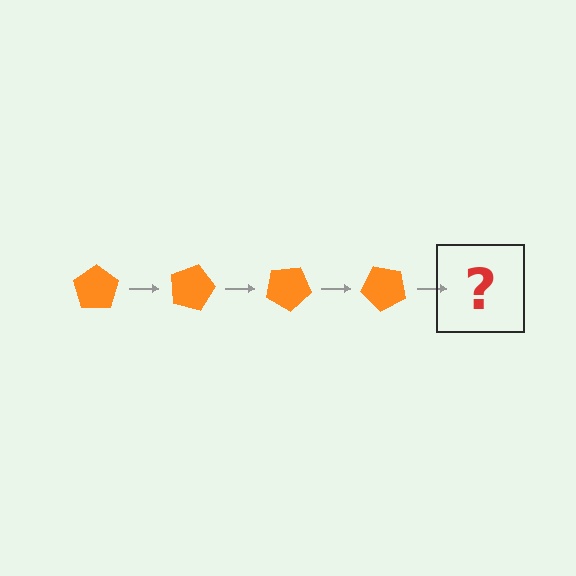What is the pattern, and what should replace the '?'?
The pattern is that the pentagon rotates 15 degrees each step. The '?' should be an orange pentagon rotated 60 degrees.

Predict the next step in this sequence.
The next step is an orange pentagon rotated 60 degrees.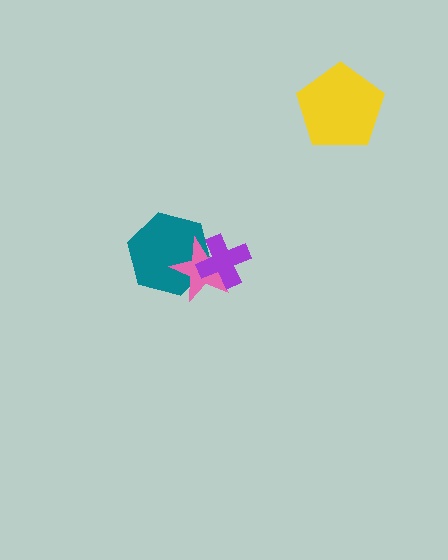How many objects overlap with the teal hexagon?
2 objects overlap with the teal hexagon.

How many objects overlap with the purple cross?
2 objects overlap with the purple cross.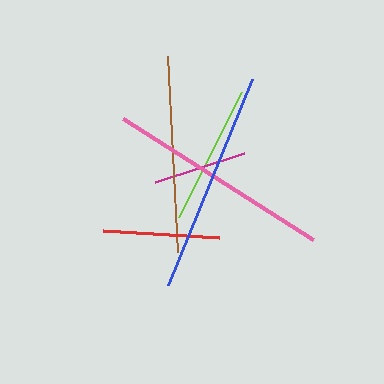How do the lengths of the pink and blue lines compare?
The pink and blue lines are approximately the same length.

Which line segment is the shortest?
The magenta line is the shortest at approximately 93 pixels.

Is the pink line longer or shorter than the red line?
The pink line is longer than the red line.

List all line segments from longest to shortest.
From longest to shortest: pink, blue, brown, lime, red, magenta.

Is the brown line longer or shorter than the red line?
The brown line is longer than the red line.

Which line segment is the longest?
The pink line is the longest at approximately 226 pixels.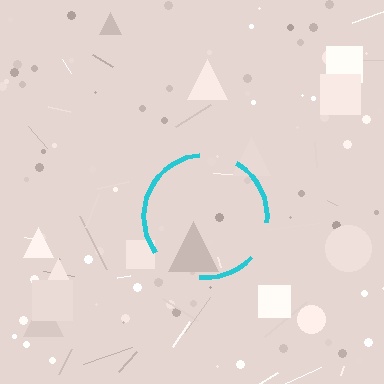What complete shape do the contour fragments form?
The contour fragments form a circle.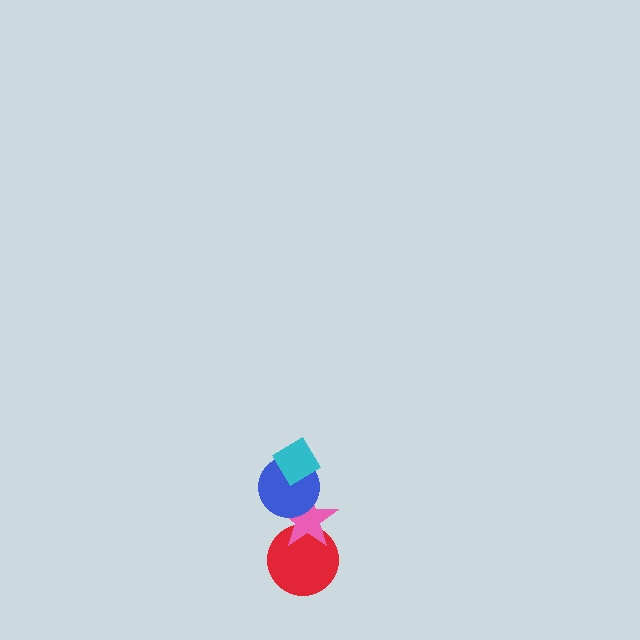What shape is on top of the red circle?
The pink star is on top of the red circle.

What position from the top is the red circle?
The red circle is 4th from the top.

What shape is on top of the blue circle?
The cyan diamond is on top of the blue circle.